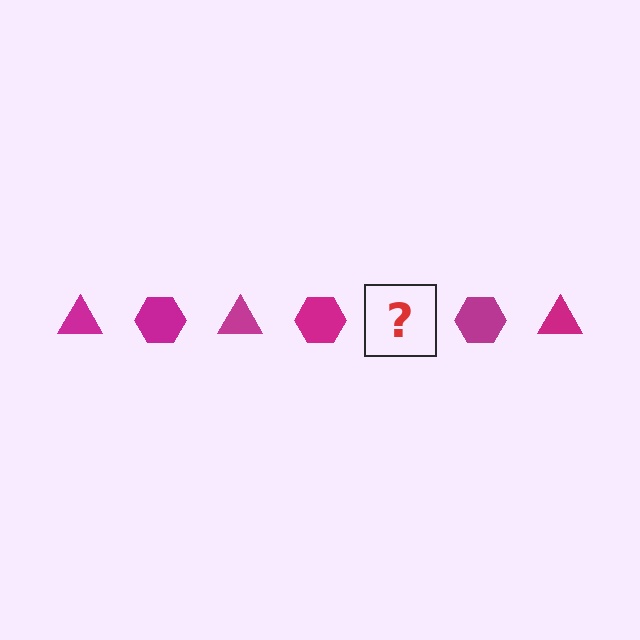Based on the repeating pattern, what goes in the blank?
The blank should be a magenta triangle.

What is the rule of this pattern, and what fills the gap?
The rule is that the pattern cycles through triangle, hexagon shapes in magenta. The gap should be filled with a magenta triangle.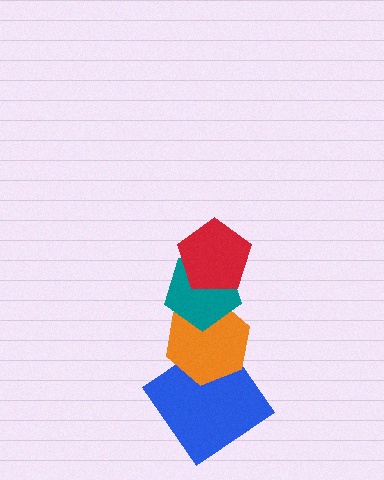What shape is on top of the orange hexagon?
The teal pentagon is on top of the orange hexagon.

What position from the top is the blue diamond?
The blue diamond is 4th from the top.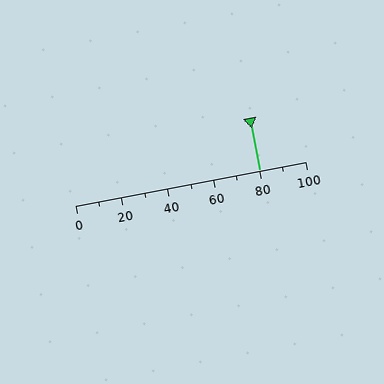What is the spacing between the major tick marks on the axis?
The major ticks are spaced 20 apart.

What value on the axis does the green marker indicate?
The marker indicates approximately 80.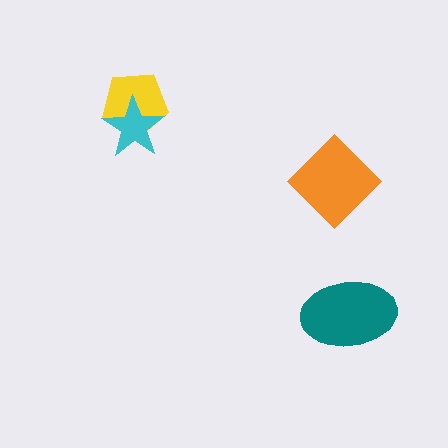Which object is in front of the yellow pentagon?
The cyan star is in front of the yellow pentagon.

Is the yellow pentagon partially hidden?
Yes, it is partially covered by another shape.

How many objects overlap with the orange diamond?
0 objects overlap with the orange diamond.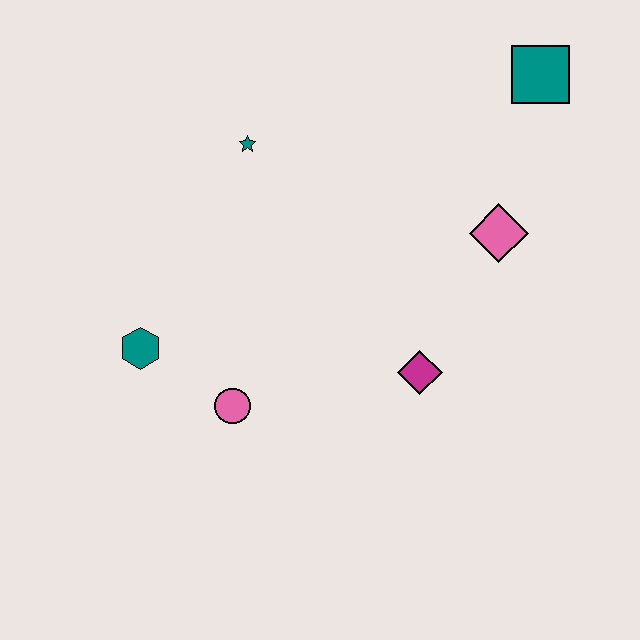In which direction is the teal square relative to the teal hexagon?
The teal square is to the right of the teal hexagon.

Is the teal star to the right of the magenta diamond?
No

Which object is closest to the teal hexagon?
The pink circle is closest to the teal hexagon.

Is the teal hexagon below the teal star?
Yes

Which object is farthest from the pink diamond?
The teal hexagon is farthest from the pink diamond.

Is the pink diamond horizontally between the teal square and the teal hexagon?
Yes